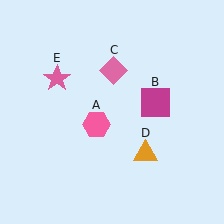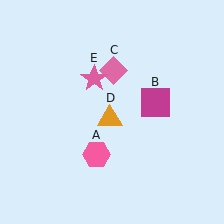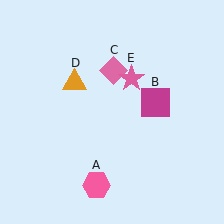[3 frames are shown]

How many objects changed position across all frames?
3 objects changed position: pink hexagon (object A), orange triangle (object D), pink star (object E).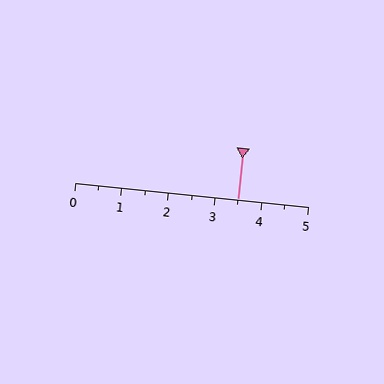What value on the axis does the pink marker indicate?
The marker indicates approximately 3.5.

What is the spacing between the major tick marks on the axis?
The major ticks are spaced 1 apart.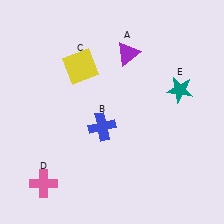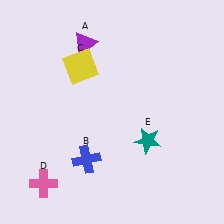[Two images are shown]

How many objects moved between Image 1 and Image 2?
3 objects moved between the two images.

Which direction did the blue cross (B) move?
The blue cross (B) moved down.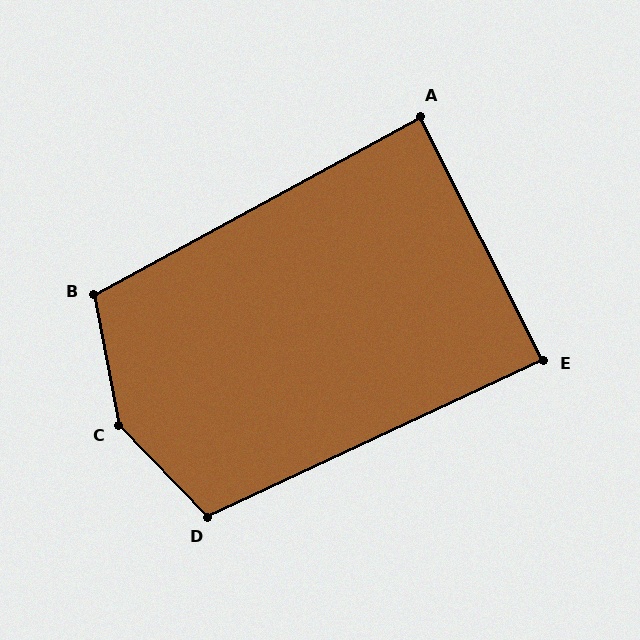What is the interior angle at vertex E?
Approximately 88 degrees (approximately right).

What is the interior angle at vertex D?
Approximately 109 degrees (obtuse).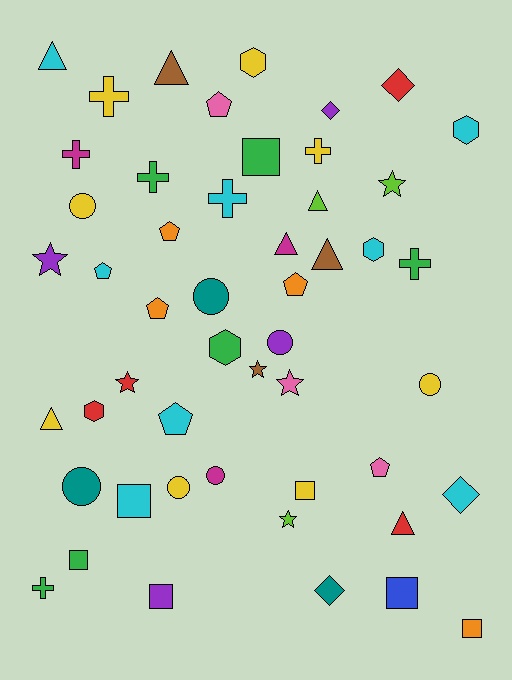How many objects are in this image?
There are 50 objects.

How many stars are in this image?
There are 6 stars.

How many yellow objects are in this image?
There are 8 yellow objects.